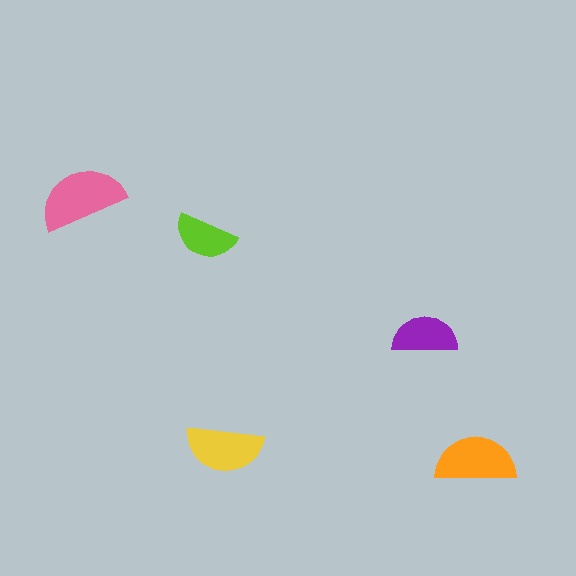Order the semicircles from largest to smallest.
the pink one, the orange one, the yellow one, the purple one, the lime one.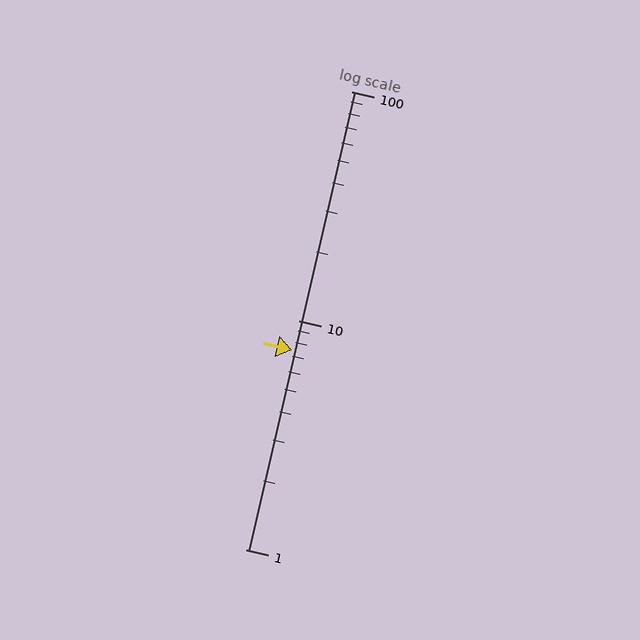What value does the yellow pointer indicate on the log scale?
The pointer indicates approximately 7.4.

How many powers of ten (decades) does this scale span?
The scale spans 2 decades, from 1 to 100.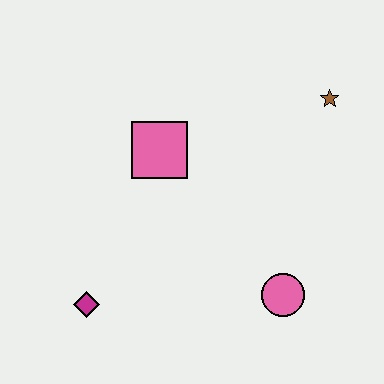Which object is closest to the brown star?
The pink square is closest to the brown star.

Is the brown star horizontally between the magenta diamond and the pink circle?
No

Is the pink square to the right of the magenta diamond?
Yes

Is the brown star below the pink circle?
No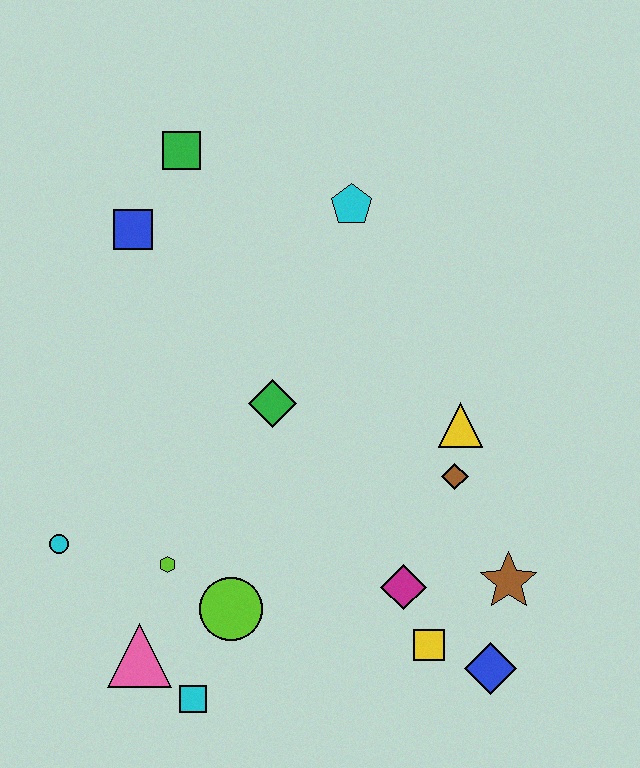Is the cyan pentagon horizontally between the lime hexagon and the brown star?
Yes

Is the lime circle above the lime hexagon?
No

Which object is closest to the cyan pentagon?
The green square is closest to the cyan pentagon.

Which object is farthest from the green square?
The blue diamond is farthest from the green square.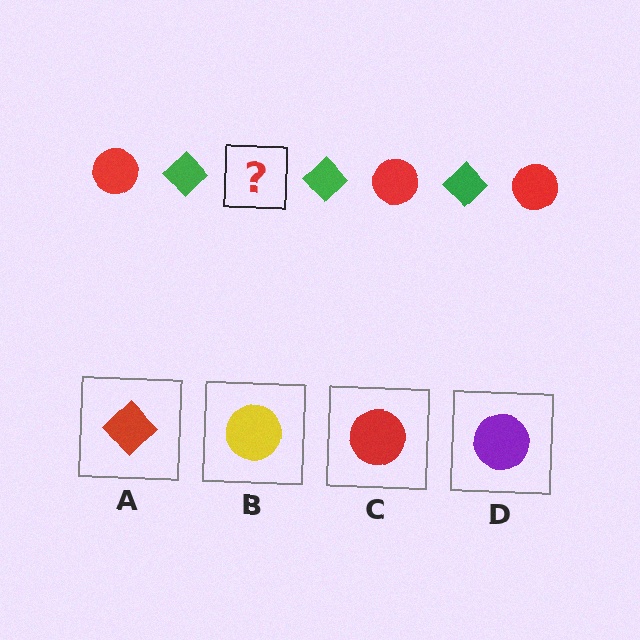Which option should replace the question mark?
Option C.